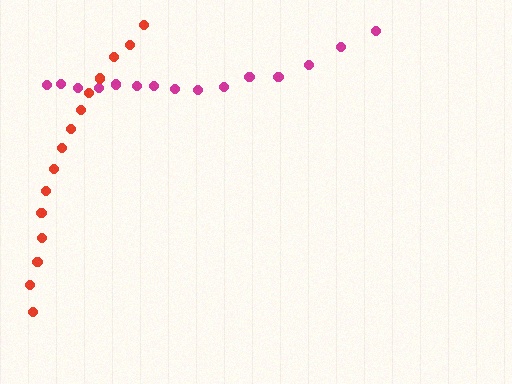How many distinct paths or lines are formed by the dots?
There are 2 distinct paths.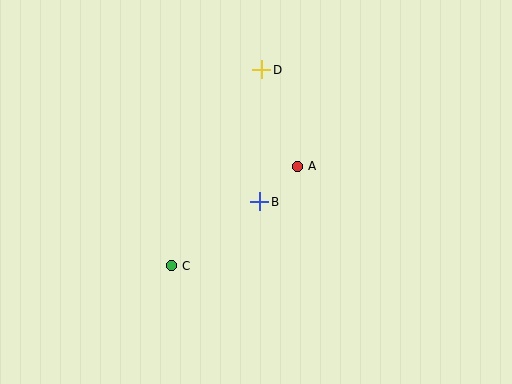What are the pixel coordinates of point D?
Point D is at (262, 70).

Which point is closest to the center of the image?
Point B at (260, 202) is closest to the center.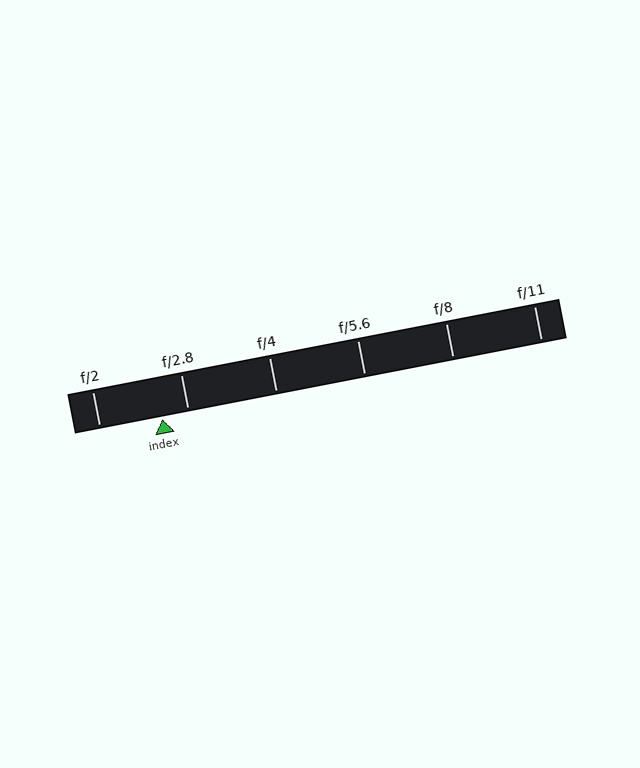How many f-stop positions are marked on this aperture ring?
There are 6 f-stop positions marked.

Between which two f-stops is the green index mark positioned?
The index mark is between f/2 and f/2.8.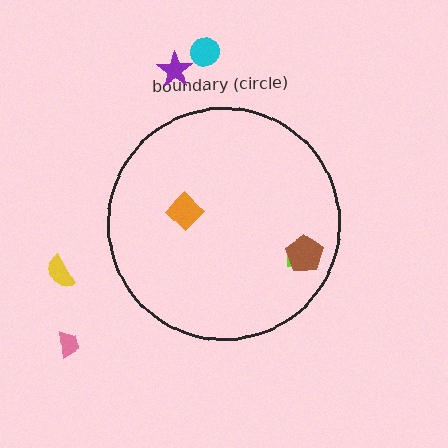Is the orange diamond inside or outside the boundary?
Inside.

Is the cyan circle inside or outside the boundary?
Outside.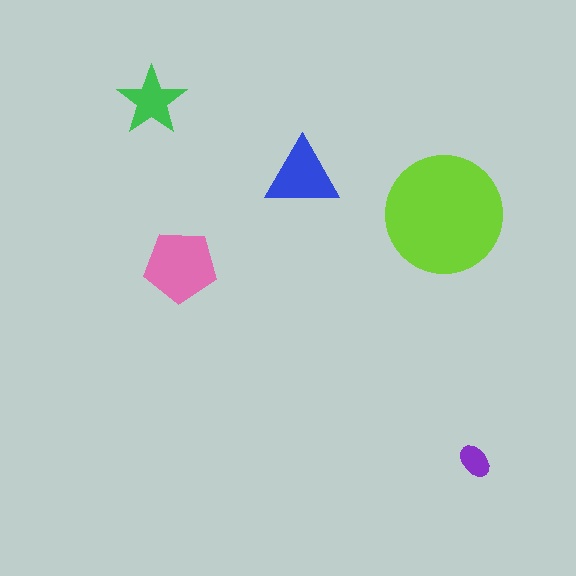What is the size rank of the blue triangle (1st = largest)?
3rd.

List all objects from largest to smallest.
The lime circle, the pink pentagon, the blue triangle, the green star, the purple ellipse.